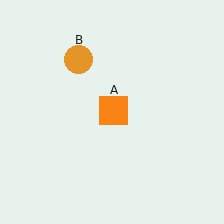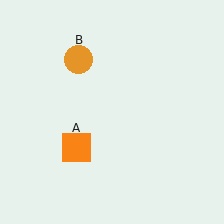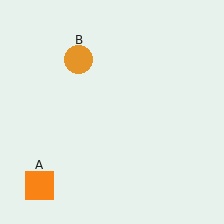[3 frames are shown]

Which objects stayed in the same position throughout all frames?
Orange circle (object B) remained stationary.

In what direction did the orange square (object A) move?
The orange square (object A) moved down and to the left.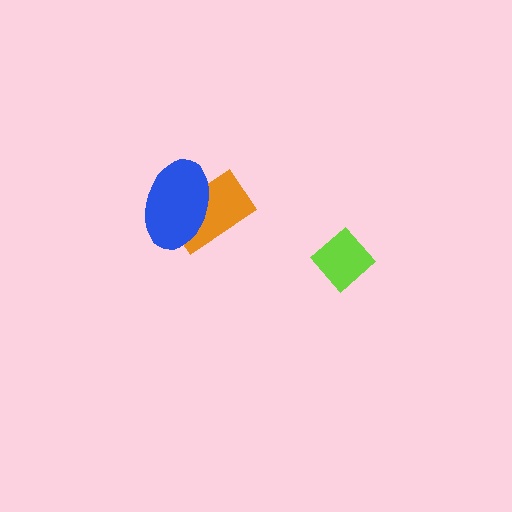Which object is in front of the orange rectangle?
The blue ellipse is in front of the orange rectangle.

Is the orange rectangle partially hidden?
Yes, it is partially covered by another shape.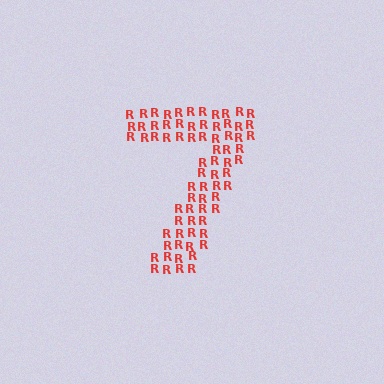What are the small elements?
The small elements are letter R's.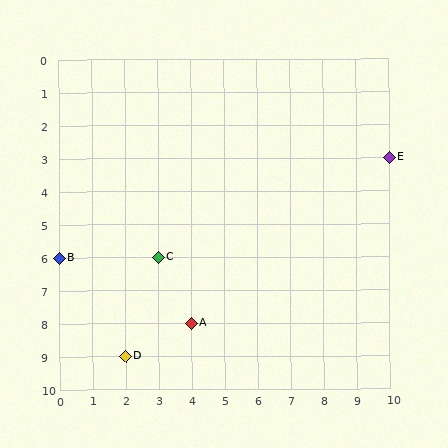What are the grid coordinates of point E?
Point E is at grid coordinates (10, 3).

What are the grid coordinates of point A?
Point A is at grid coordinates (4, 8).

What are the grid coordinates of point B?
Point B is at grid coordinates (0, 6).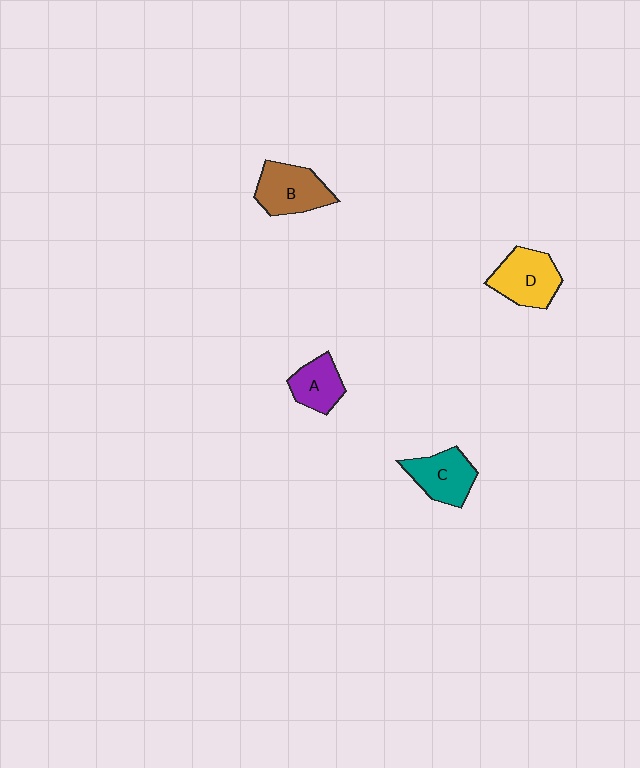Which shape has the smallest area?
Shape A (purple).